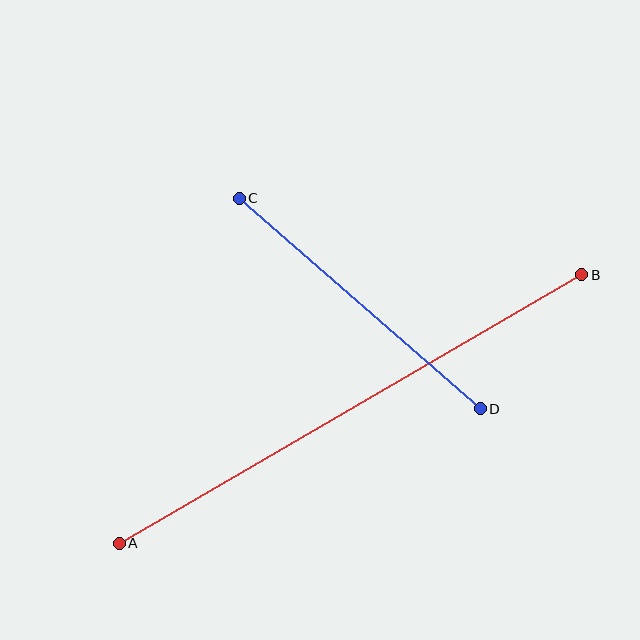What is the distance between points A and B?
The distance is approximately 535 pixels.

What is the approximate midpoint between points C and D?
The midpoint is at approximately (360, 303) pixels.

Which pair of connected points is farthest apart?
Points A and B are farthest apart.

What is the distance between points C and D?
The distance is approximately 320 pixels.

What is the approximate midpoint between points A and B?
The midpoint is at approximately (350, 409) pixels.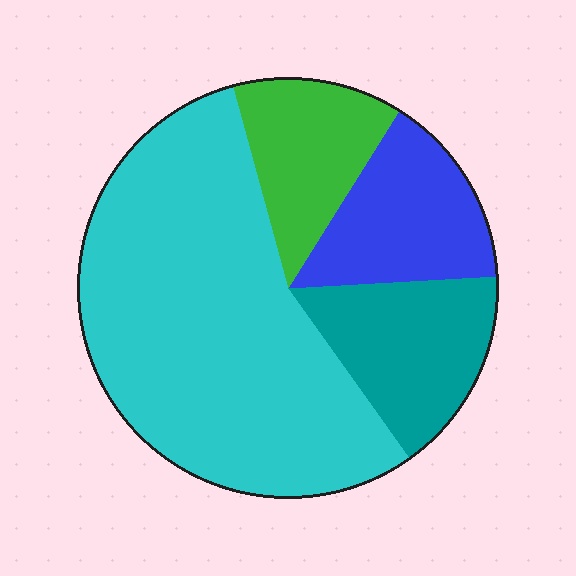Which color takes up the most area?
Cyan, at roughly 55%.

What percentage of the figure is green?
Green covers roughly 15% of the figure.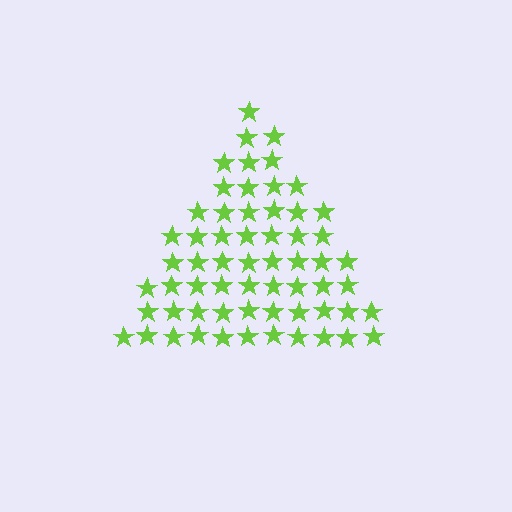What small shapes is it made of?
It is made of small stars.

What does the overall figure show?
The overall figure shows a triangle.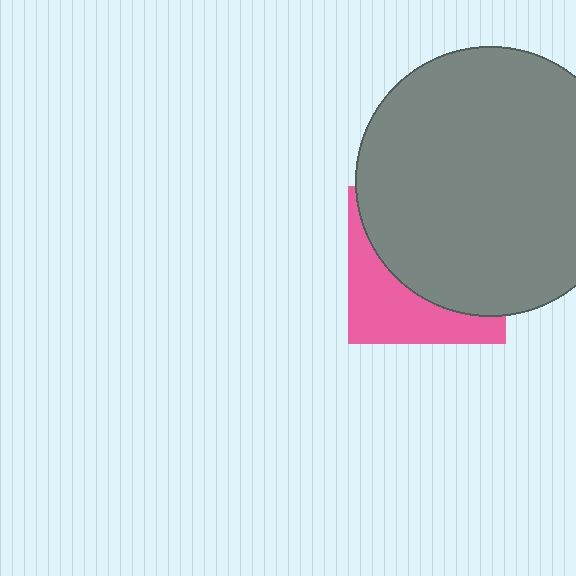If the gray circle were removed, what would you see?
You would see the complete pink square.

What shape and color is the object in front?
The object in front is a gray circle.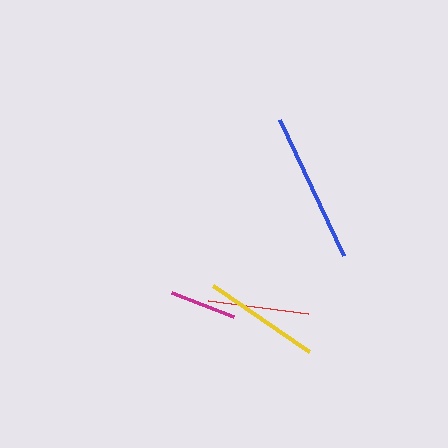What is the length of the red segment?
The red segment is approximately 101 pixels long.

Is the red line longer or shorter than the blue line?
The blue line is longer than the red line.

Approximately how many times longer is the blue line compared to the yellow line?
The blue line is approximately 1.3 times the length of the yellow line.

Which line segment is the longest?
The blue line is the longest at approximately 150 pixels.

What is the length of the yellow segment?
The yellow segment is approximately 116 pixels long.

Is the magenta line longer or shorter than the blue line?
The blue line is longer than the magenta line.